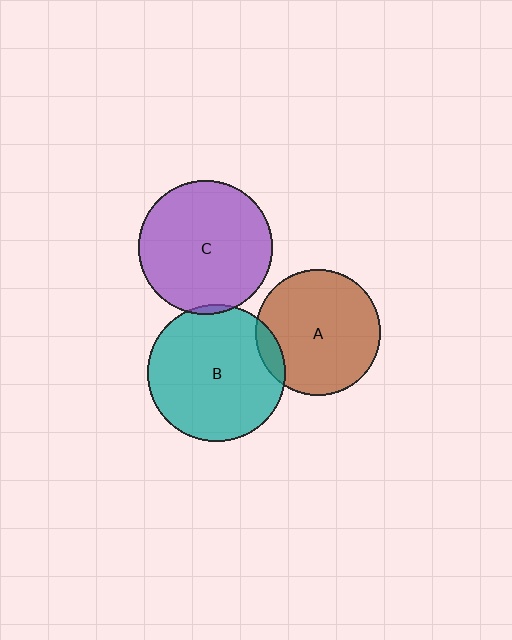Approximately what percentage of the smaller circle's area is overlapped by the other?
Approximately 5%.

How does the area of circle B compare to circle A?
Approximately 1.2 times.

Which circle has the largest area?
Circle B (teal).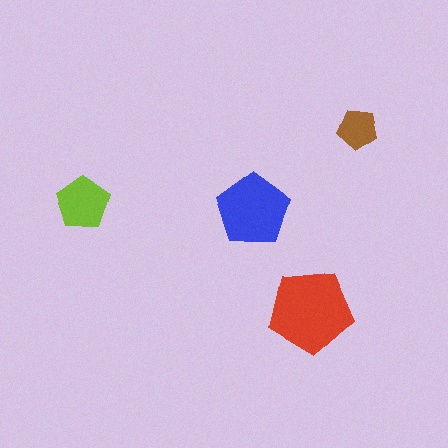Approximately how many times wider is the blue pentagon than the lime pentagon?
About 1.5 times wider.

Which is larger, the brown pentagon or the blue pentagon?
The blue one.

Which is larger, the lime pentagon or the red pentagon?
The red one.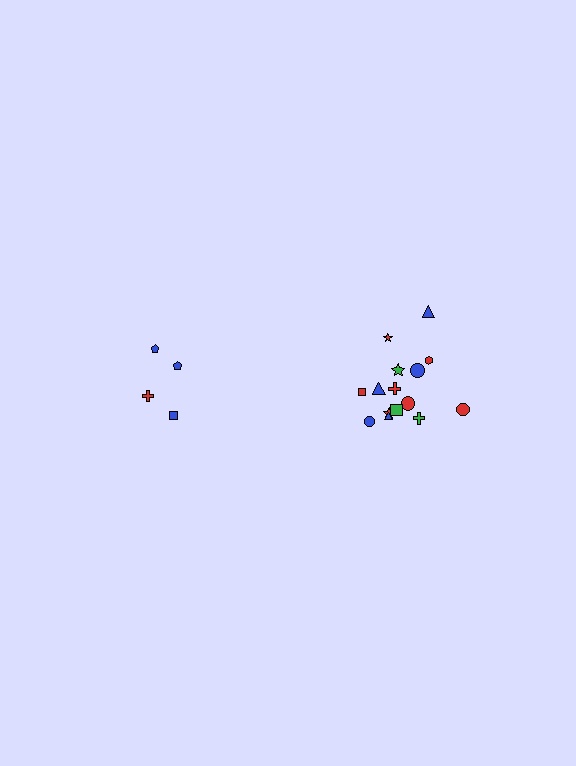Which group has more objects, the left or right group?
The right group.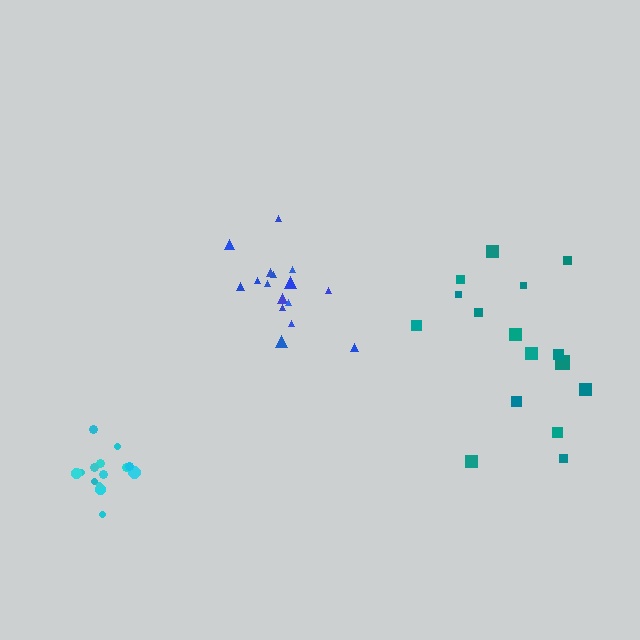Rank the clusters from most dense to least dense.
cyan, blue, teal.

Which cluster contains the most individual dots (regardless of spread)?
Teal (16).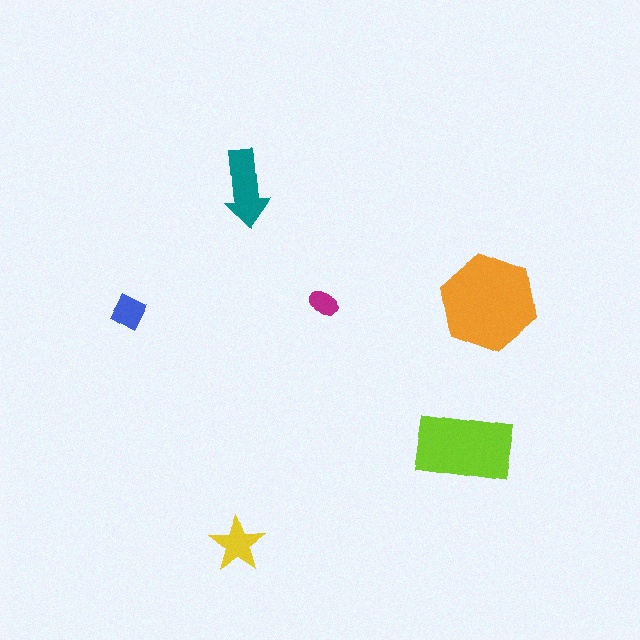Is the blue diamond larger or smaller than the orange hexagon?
Smaller.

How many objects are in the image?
There are 6 objects in the image.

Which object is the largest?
The orange hexagon.